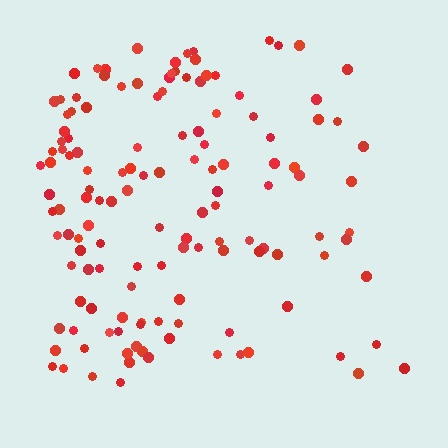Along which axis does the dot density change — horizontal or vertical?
Horizontal.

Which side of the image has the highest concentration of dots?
The left.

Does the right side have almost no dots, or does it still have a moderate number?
Still a moderate number, just noticeably fewer than the left.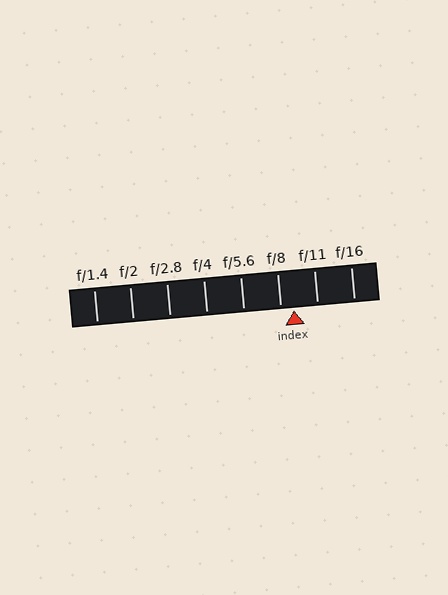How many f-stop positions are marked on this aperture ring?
There are 8 f-stop positions marked.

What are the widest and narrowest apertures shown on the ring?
The widest aperture shown is f/1.4 and the narrowest is f/16.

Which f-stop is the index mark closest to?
The index mark is closest to f/8.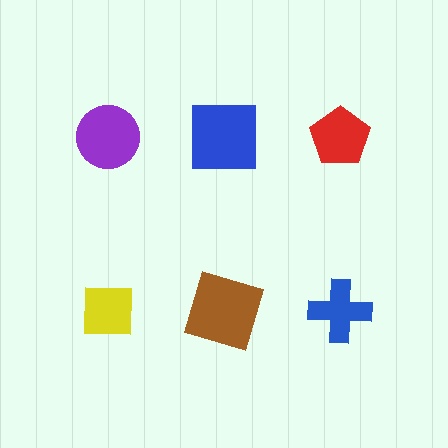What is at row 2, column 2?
A brown square.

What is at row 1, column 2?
A blue square.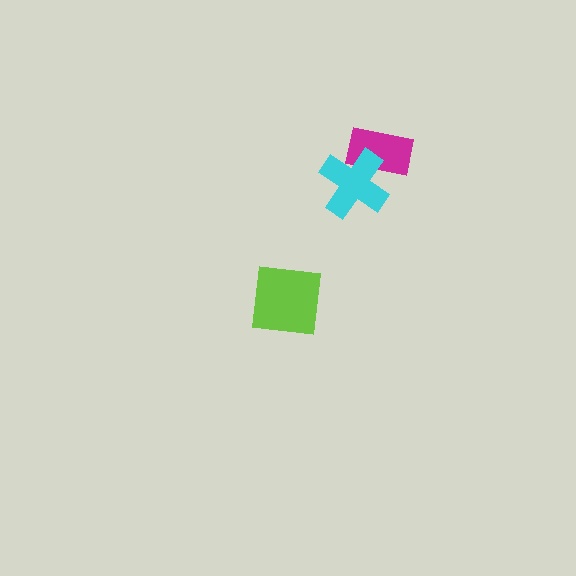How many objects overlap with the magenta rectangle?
1 object overlaps with the magenta rectangle.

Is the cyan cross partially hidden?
No, no other shape covers it.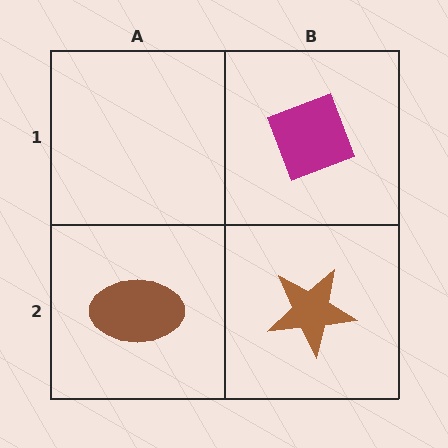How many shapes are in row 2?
2 shapes.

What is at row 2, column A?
A brown ellipse.